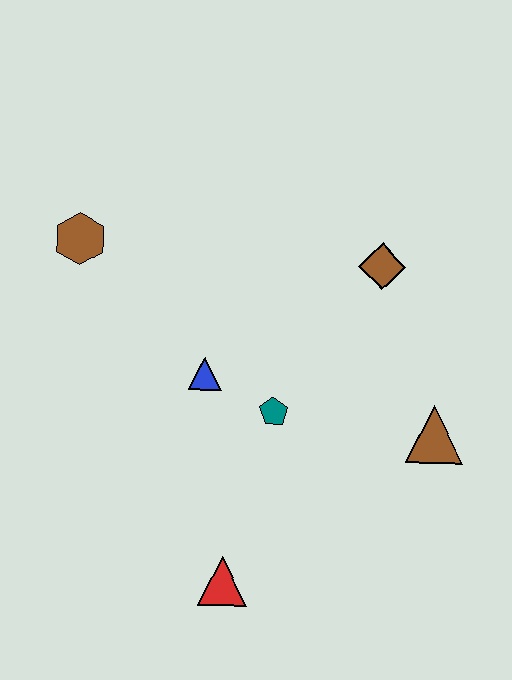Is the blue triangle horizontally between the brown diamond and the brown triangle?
No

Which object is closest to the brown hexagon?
The blue triangle is closest to the brown hexagon.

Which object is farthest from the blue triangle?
The brown triangle is farthest from the blue triangle.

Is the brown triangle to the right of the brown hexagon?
Yes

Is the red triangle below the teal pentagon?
Yes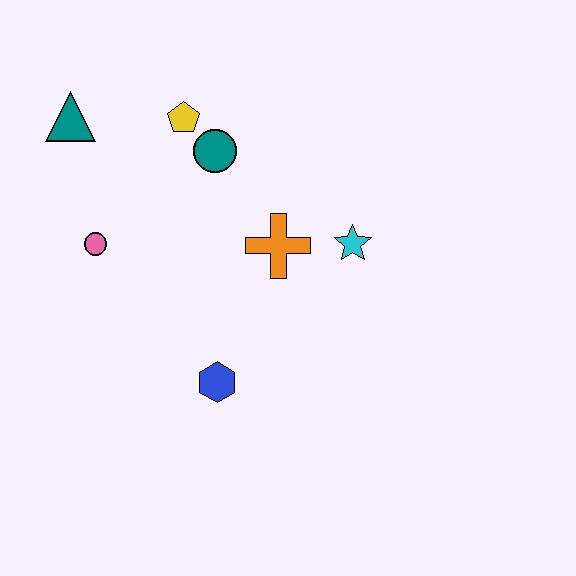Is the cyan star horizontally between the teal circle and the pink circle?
No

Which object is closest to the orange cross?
The cyan star is closest to the orange cross.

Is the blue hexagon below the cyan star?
Yes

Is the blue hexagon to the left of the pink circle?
No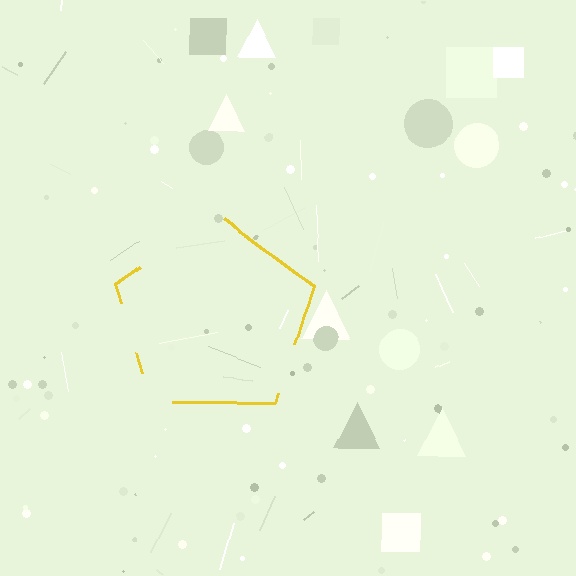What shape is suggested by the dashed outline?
The dashed outline suggests a pentagon.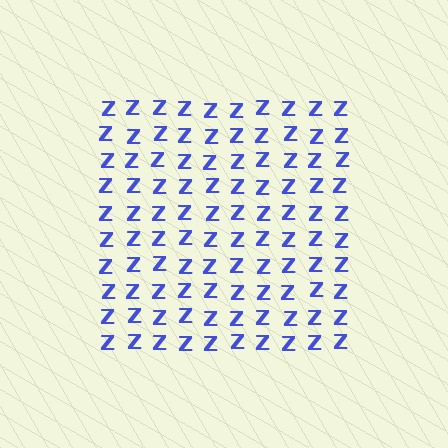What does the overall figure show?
The overall figure shows a square.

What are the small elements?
The small elements are letter Z's.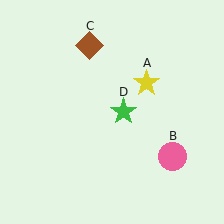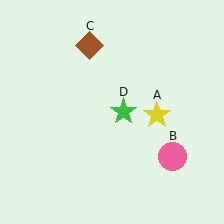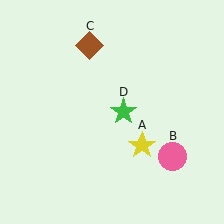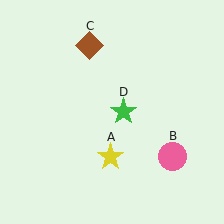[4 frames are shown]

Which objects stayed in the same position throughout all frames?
Pink circle (object B) and brown diamond (object C) and green star (object D) remained stationary.